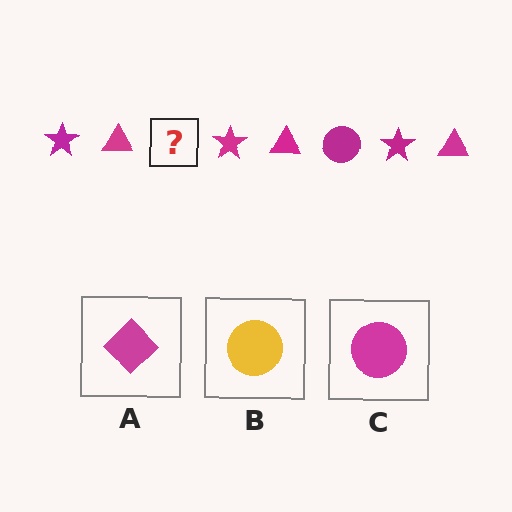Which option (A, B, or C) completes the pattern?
C.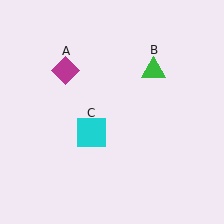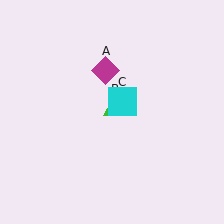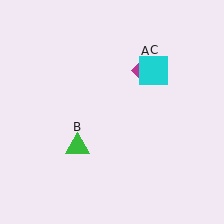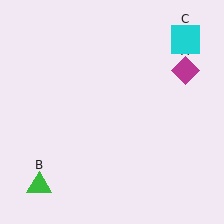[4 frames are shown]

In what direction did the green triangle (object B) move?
The green triangle (object B) moved down and to the left.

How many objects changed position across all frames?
3 objects changed position: magenta diamond (object A), green triangle (object B), cyan square (object C).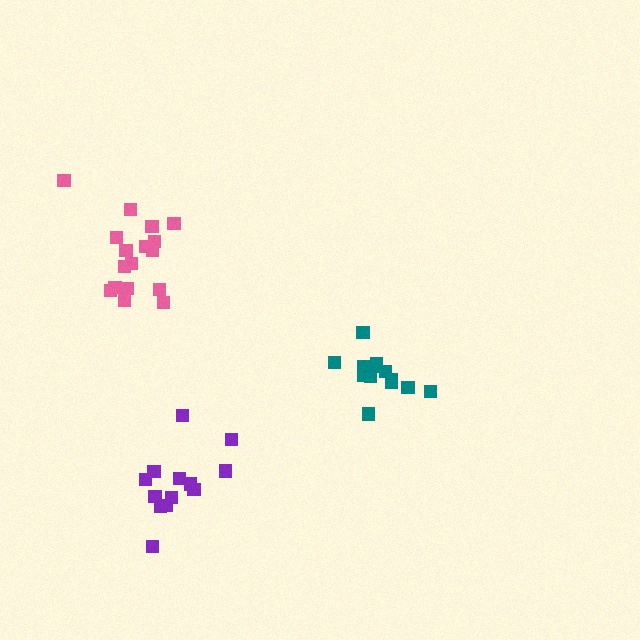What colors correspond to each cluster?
The clusters are colored: purple, teal, pink.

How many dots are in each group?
Group 1: 13 dots, Group 2: 14 dots, Group 3: 17 dots (44 total).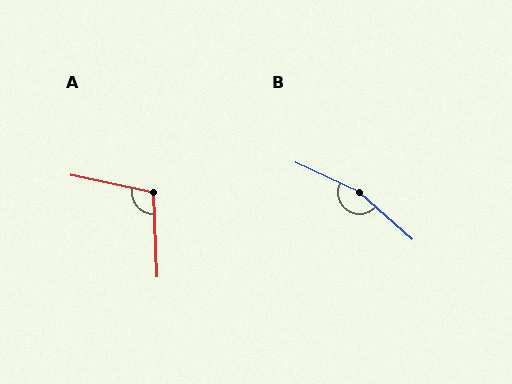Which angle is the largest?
B, at approximately 163 degrees.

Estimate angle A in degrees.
Approximately 104 degrees.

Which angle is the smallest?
A, at approximately 104 degrees.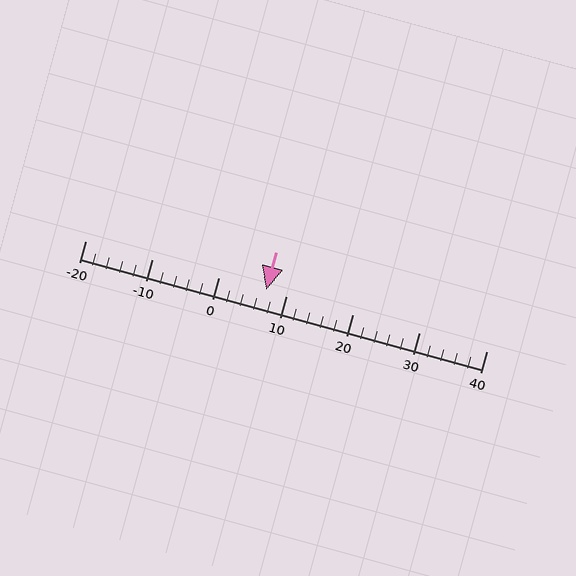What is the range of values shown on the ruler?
The ruler shows values from -20 to 40.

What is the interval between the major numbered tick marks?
The major tick marks are spaced 10 units apart.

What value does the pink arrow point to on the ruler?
The pink arrow points to approximately 7.